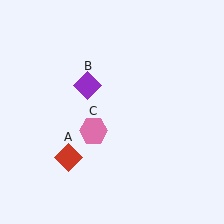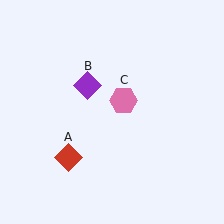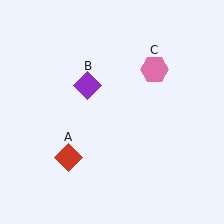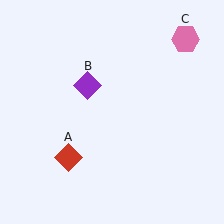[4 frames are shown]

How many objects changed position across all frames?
1 object changed position: pink hexagon (object C).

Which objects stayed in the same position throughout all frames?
Red diamond (object A) and purple diamond (object B) remained stationary.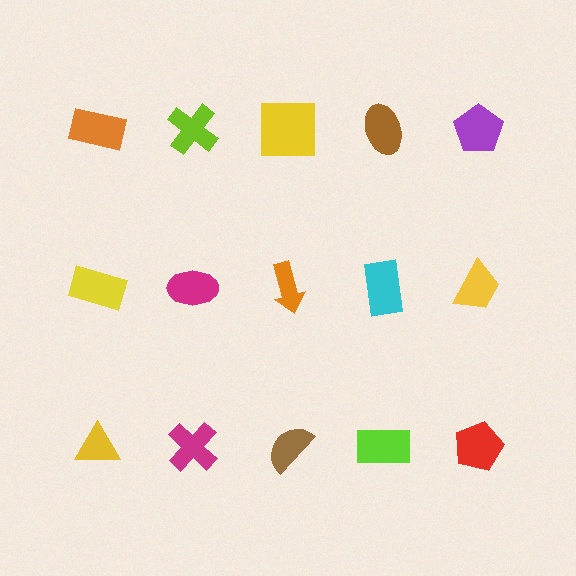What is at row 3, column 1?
A yellow triangle.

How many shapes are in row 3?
5 shapes.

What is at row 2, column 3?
An orange arrow.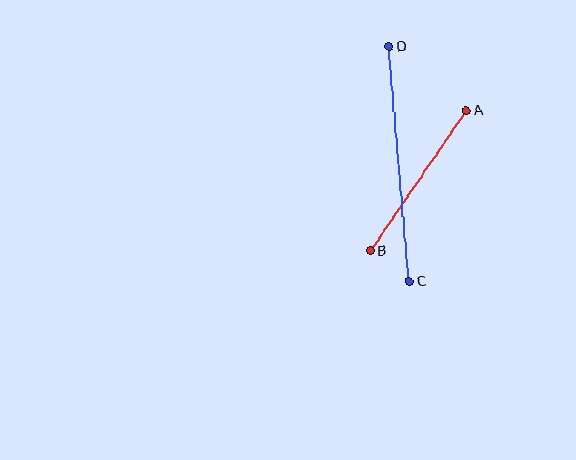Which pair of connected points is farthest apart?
Points C and D are farthest apart.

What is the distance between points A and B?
The distance is approximately 170 pixels.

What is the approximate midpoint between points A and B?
The midpoint is at approximately (418, 181) pixels.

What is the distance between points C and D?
The distance is approximately 236 pixels.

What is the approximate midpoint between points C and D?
The midpoint is at approximately (399, 164) pixels.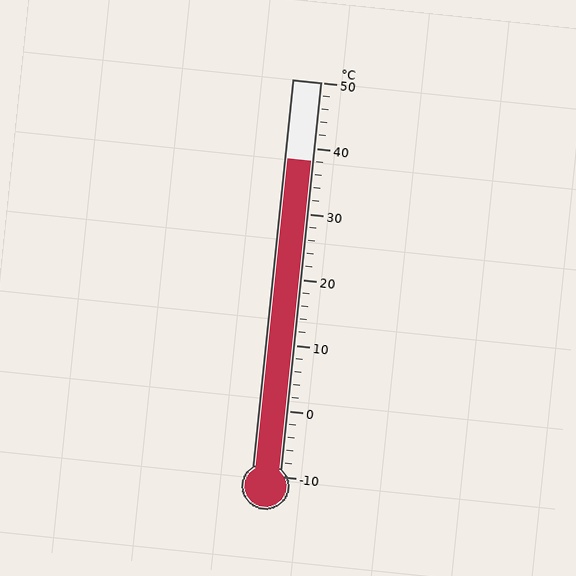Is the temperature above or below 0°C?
The temperature is above 0°C.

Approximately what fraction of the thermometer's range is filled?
The thermometer is filled to approximately 80% of its range.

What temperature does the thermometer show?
The thermometer shows approximately 38°C.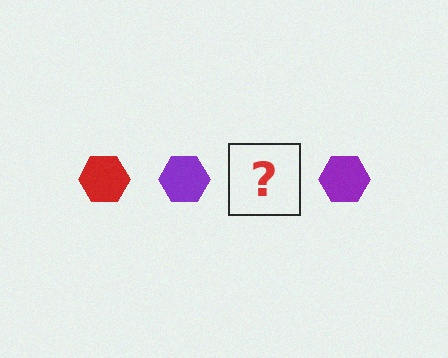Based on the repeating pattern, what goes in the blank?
The blank should be a red hexagon.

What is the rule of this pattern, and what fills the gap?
The rule is that the pattern cycles through red, purple hexagons. The gap should be filled with a red hexagon.